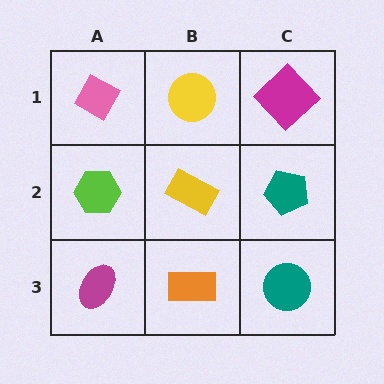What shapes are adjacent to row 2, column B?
A yellow circle (row 1, column B), an orange rectangle (row 3, column B), a lime hexagon (row 2, column A), a teal pentagon (row 2, column C).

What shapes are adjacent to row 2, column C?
A magenta diamond (row 1, column C), a teal circle (row 3, column C), a yellow rectangle (row 2, column B).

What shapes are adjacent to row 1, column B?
A yellow rectangle (row 2, column B), a pink diamond (row 1, column A), a magenta diamond (row 1, column C).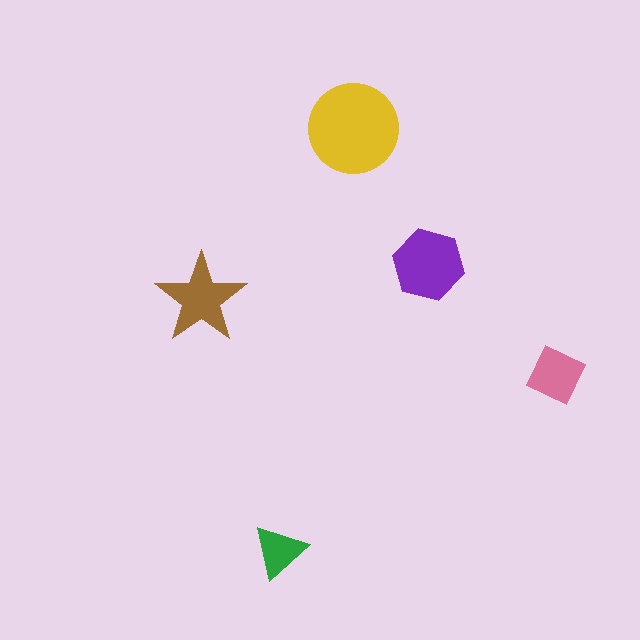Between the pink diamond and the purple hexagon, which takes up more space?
The purple hexagon.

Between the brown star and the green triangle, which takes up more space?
The brown star.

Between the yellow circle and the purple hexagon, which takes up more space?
The yellow circle.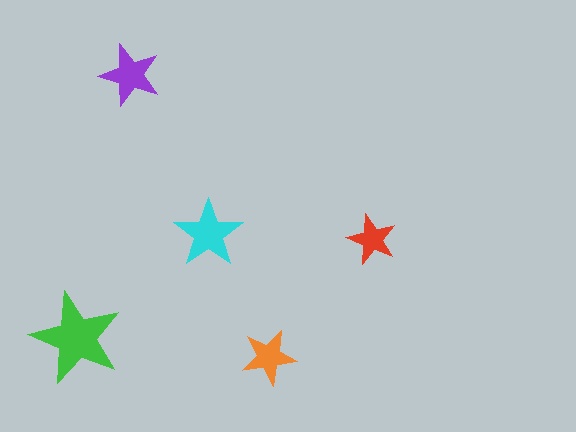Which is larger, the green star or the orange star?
The green one.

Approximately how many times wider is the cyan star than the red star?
About 1.5 times wider.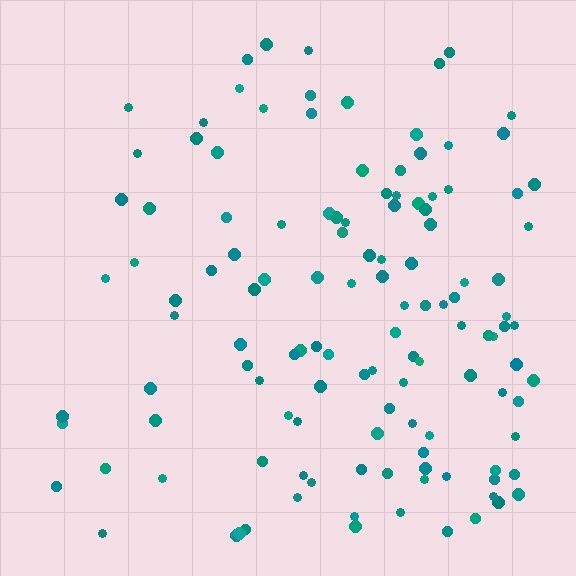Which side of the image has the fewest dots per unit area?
The left.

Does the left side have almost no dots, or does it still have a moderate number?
Still a moderate number, just noticeably fewer than the right.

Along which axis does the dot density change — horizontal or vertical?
Horizontal.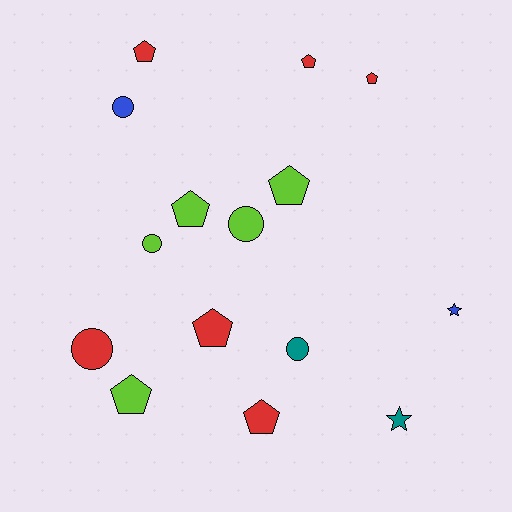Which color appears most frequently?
Red, with 6 objects.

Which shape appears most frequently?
Pentagon, with 8 objects.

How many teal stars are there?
There is 1 teal star.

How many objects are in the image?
There are 15 objects.